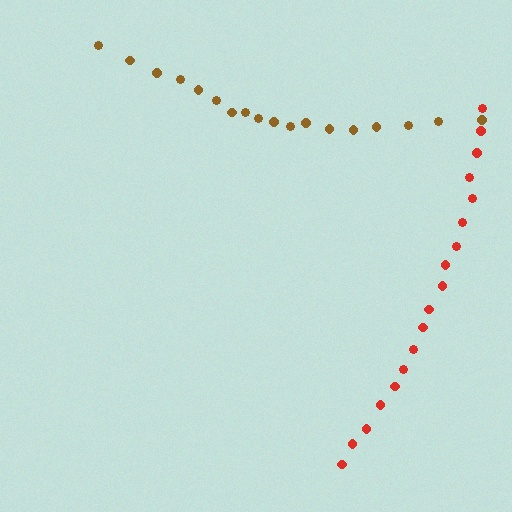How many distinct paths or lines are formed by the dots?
There are 2 distinct paths.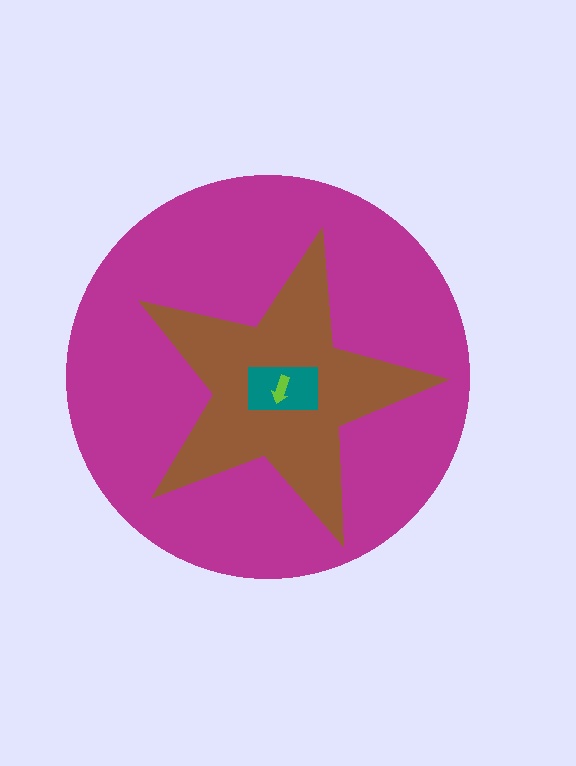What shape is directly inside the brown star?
The teal rectangle.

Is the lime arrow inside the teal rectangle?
Yes.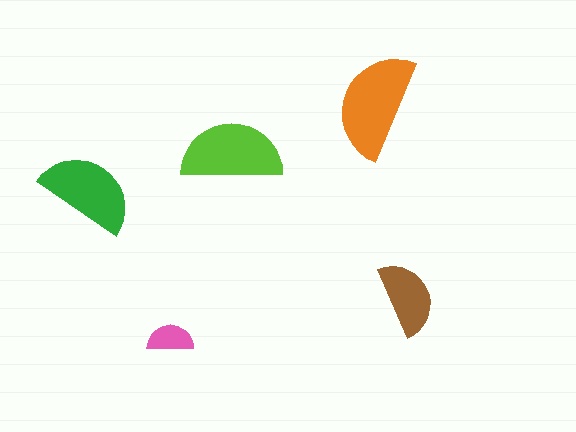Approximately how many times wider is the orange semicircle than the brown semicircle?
About 1.5 times wider.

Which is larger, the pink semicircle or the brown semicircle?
The brown one.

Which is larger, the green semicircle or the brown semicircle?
The green one.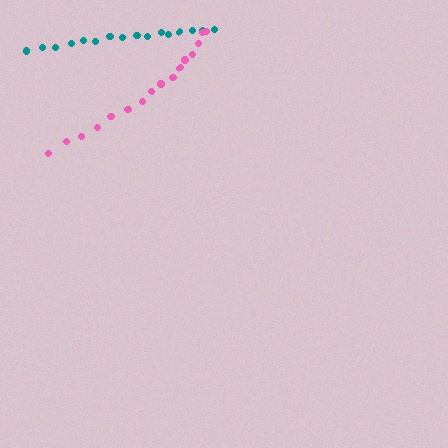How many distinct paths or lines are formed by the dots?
There are 2 distinct paths.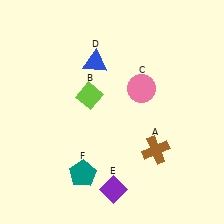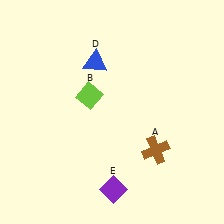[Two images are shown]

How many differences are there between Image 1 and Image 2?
There are 2 differences between the two images.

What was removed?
The teal pentagon (F), the pink circle (C) were removed in Image 2.